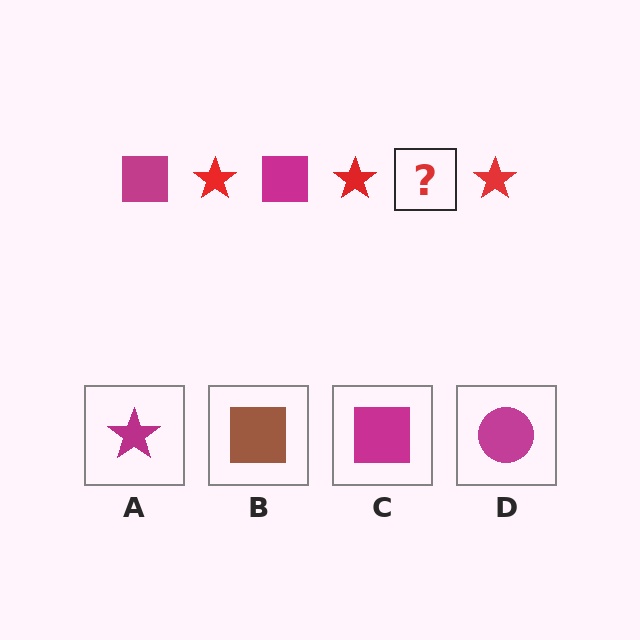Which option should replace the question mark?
Option C.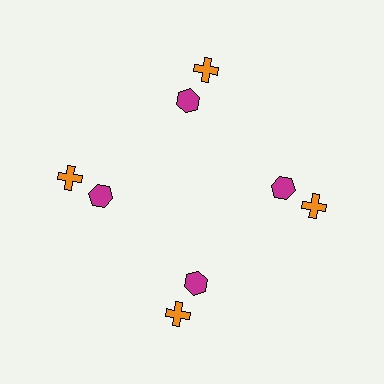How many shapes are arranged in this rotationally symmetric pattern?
There are 8 shapes, arranged in 4 groups of 2.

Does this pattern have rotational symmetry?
Yes, this pattern has 4-fold rotational symmetry. It looks the same after rotating 90 degrees around the center.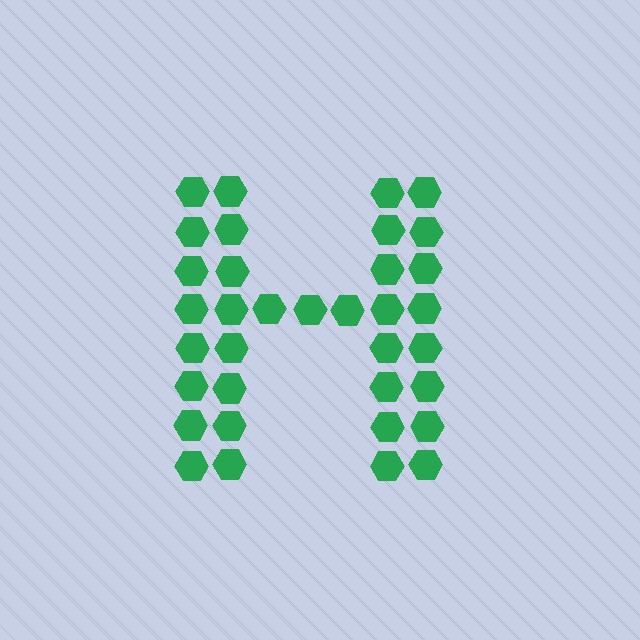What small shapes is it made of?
It is made of small hexagons.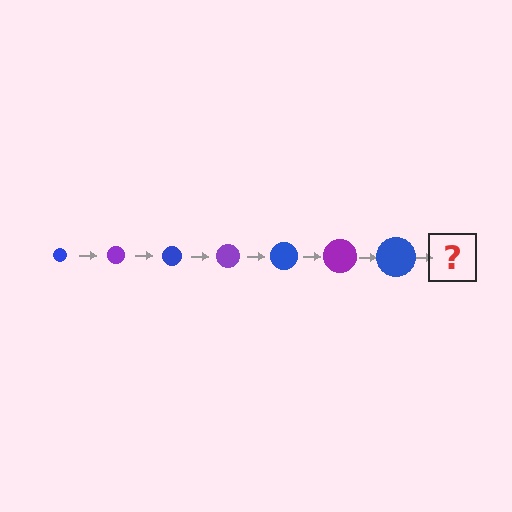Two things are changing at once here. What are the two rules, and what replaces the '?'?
The two rules are that the circle grows larger each step and the color cycles through blue and purple. The '?' should be a purple circle, larger than the previous one.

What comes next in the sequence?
The next element should be a purple circle, larger than the previous one.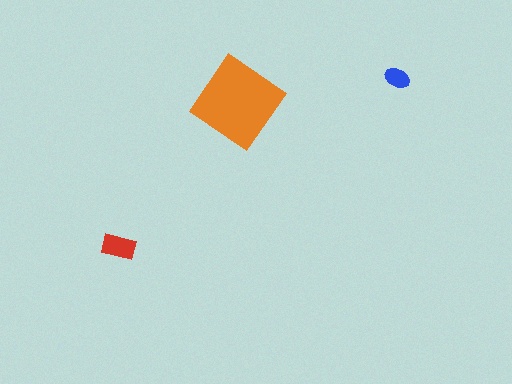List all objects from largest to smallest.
The orange diamond, the red rectangle, the blue ellipse.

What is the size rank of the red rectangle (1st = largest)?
2nd.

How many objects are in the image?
There are 3 objects in the image.